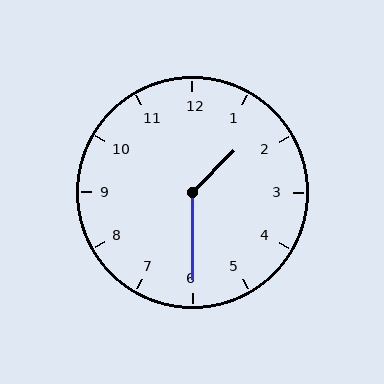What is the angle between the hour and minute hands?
Approximately 135 degrees.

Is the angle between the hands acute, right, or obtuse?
It is obtuse.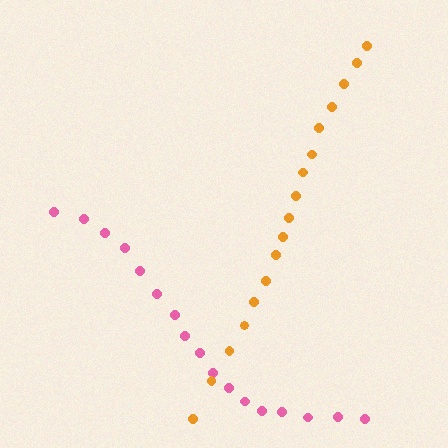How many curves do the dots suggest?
There are 2 distinct paths.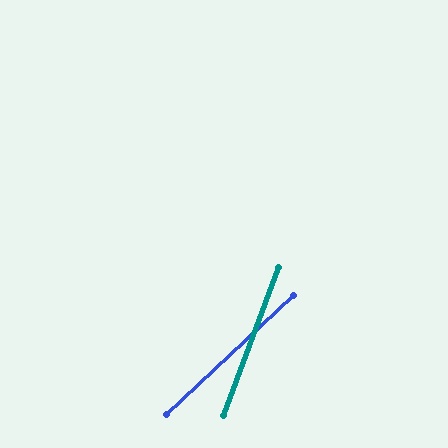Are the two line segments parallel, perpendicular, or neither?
Neither parallel nor perpendicular — they differ by about 27°.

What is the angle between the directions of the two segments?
Approximately 27 degrees.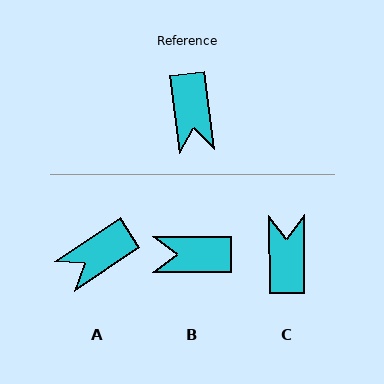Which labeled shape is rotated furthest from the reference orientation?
C, about 173 degrees away.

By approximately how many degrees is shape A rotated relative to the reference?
Approximately 63 degrees clockwise.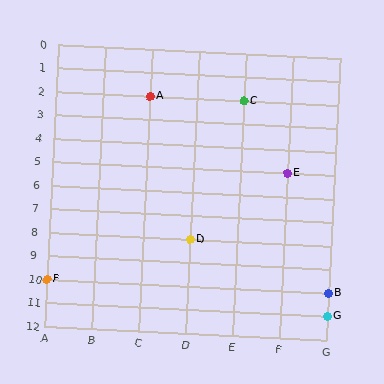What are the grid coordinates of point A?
Point A is at grid coordinates (C, 2).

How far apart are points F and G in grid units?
Points F and G are 6 columns and 1 row apart (about 6.1 grid units diagonally).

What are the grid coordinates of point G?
Point G is at grid coordinates (G, 11).